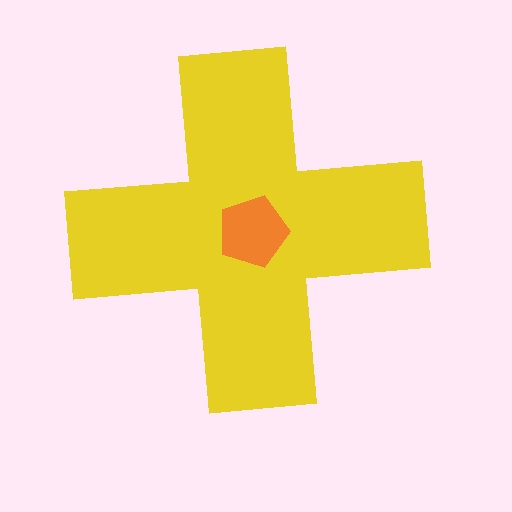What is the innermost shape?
The orange pentagon.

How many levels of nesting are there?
2.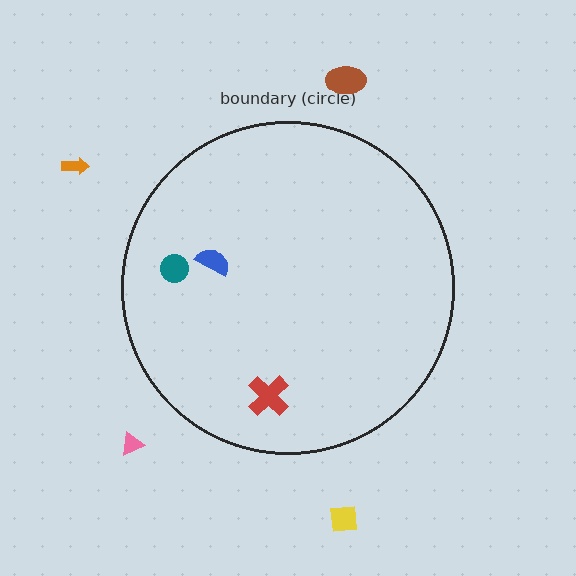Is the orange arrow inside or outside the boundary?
Outside.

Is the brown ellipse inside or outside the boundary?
Outside.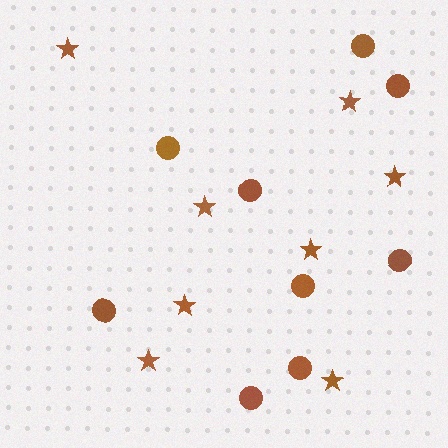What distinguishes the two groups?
There are 2 groups: one group of stars (8) and one group of circles (9).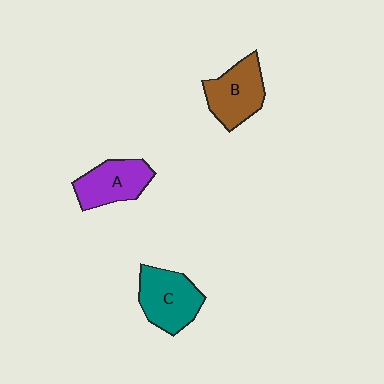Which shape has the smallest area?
Shape A (purple).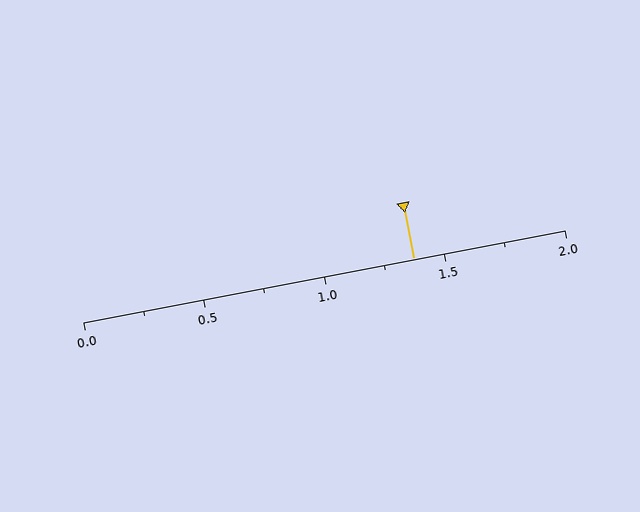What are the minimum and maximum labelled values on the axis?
The axis runs from 0.0 to 2.0.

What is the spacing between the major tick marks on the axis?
The major ticks are spaced 0.5 apart.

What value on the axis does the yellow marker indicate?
The marker indicates approximately 1.38.